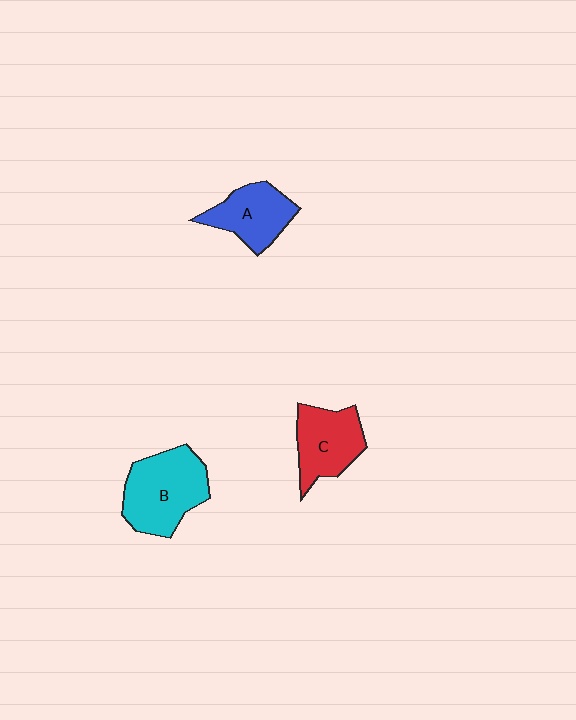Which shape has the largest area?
Shape B (cyan).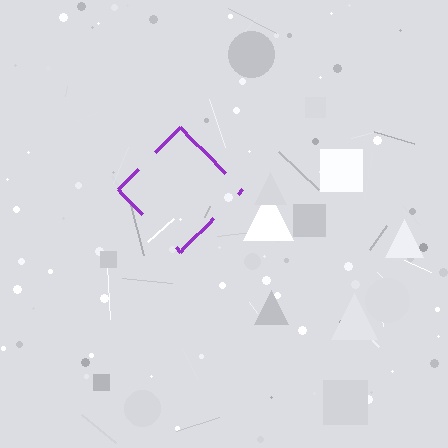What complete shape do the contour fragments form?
The contour fragments form a diamond.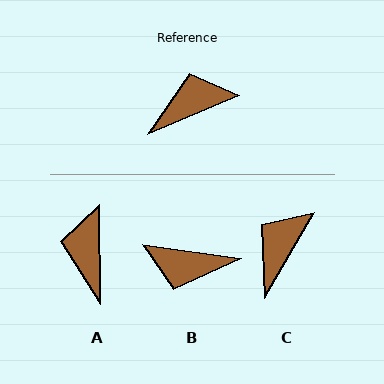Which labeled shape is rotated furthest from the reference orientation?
B, about 149 degrees away.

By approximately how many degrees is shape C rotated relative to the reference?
Approximately 37 degrees counter-clockwise.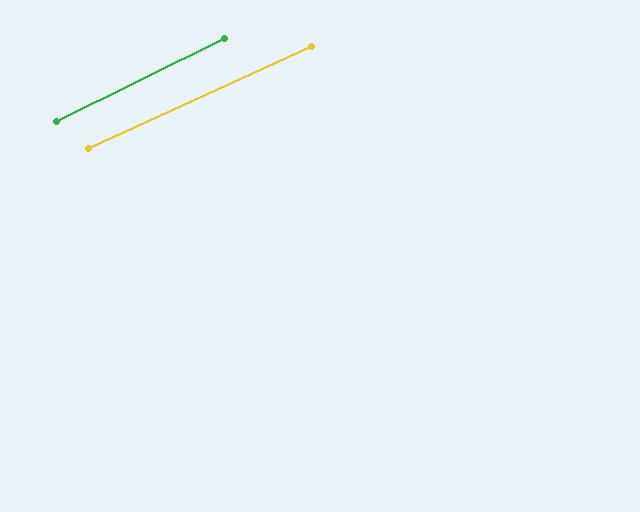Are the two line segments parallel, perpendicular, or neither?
Parallel — their directions differ by only 1.6°.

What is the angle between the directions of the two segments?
Approximately 2 degrees.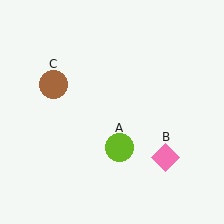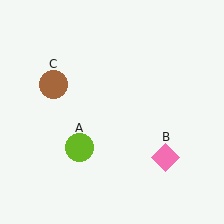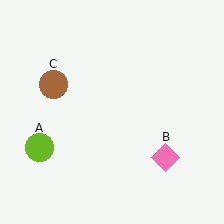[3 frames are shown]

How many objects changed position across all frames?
1 object changed position: lime circle (object A).